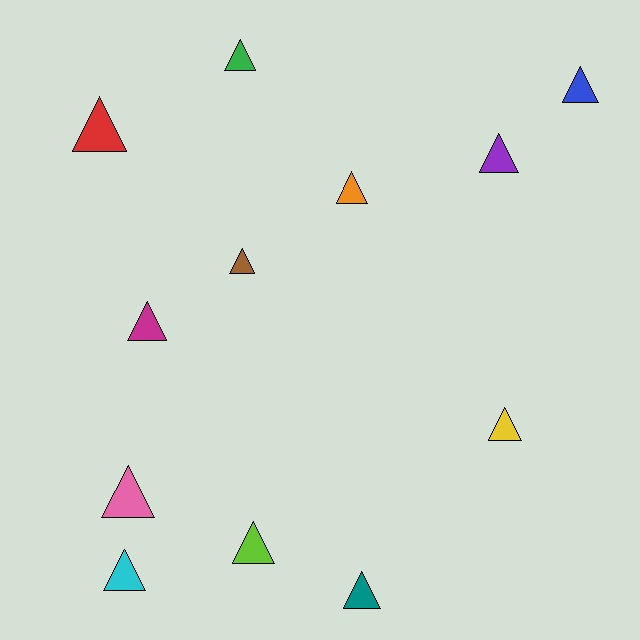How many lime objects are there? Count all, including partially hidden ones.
There is 1 lime object.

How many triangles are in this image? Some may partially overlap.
There are 12 triangles.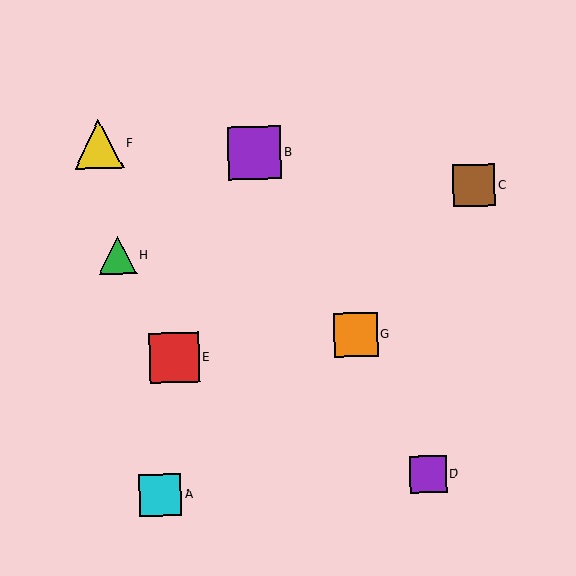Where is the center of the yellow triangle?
The center of the yellow triangle is at (99, 144).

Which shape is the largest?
The purple square (labeled B) is the largest.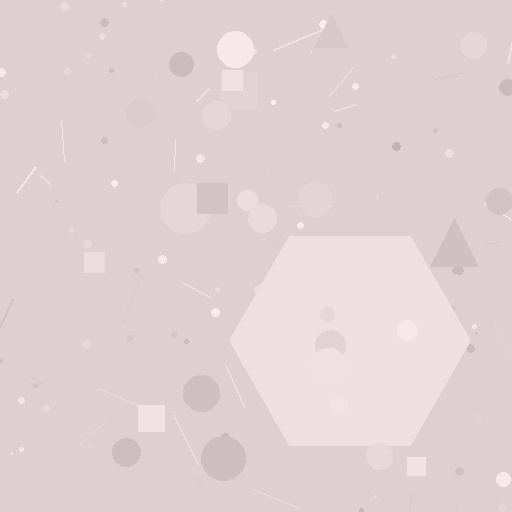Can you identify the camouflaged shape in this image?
The camouflaged shape is a hexagon.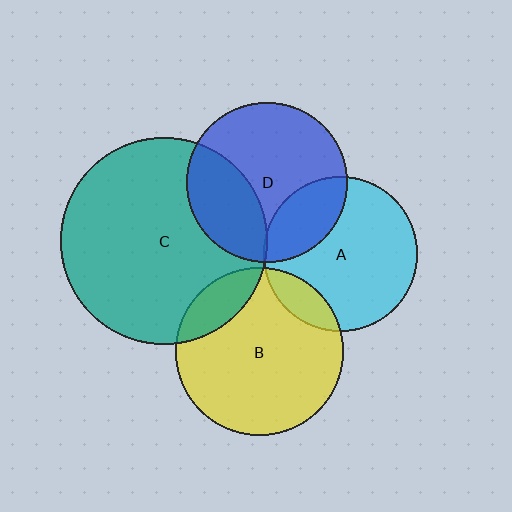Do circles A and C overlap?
Yes.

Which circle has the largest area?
Circle C (teal).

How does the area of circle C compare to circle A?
Approximately 1.8 times.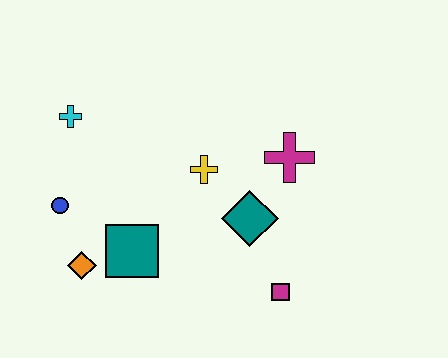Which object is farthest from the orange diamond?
The magenta cross is farthest from the orange diamond.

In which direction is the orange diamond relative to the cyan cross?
The orange diamond is below the cyan cross.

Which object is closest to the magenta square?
The teal diamond is closest to the magenta square.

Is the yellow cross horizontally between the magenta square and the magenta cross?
No